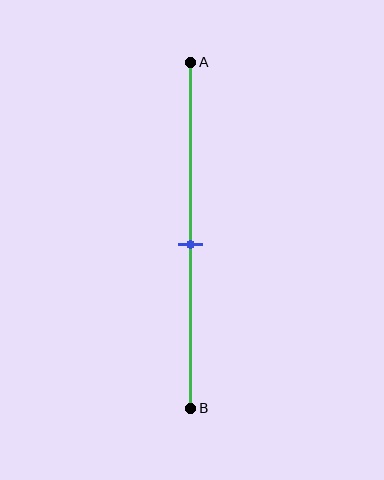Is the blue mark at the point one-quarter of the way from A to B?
No, the mark is at about 55% from A, not at the 25% one-quarter point.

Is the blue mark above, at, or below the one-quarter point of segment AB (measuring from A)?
The blue mark is below the one-quarter point of segment AB.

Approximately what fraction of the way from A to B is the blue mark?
The blue mark is approximately 55% of the way from A to B.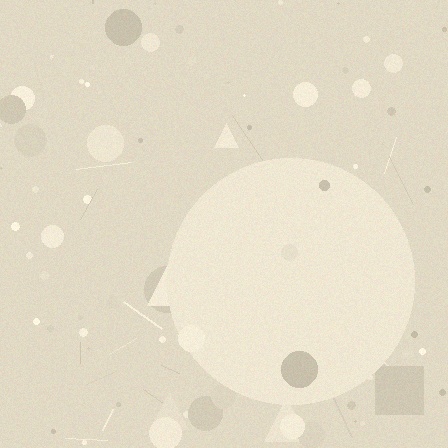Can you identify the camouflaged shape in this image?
The camouflaged shape is a circle.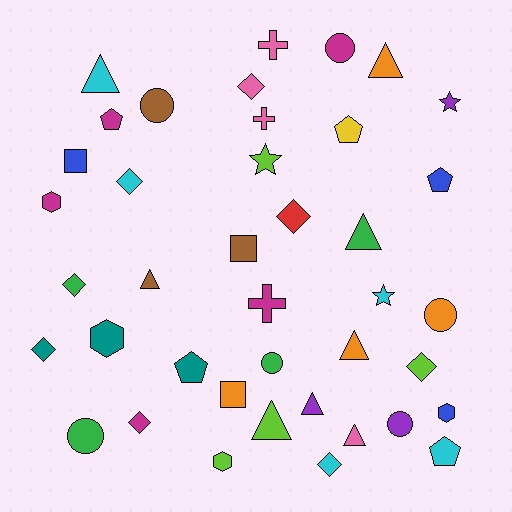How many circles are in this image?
There are 6 circles.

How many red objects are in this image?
There is 1 red object.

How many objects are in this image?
There are 40 objects.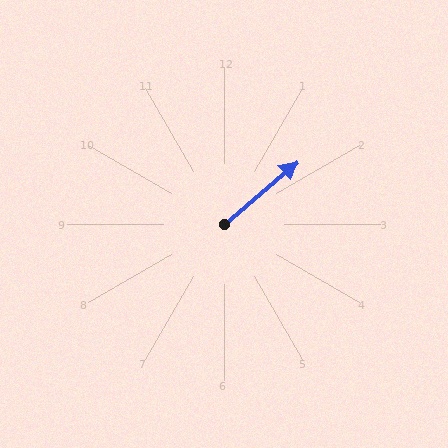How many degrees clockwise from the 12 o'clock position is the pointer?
Approximately 49 degrees.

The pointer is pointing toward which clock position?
Roughly 2 o'clock.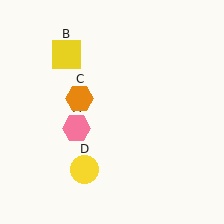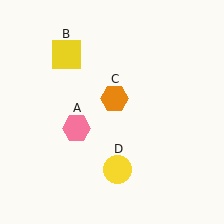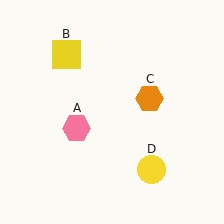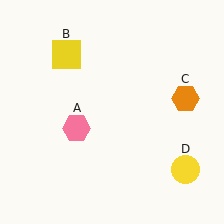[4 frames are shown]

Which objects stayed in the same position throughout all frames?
Pink hexagon (object A) and yellow square (object B) remained stationary.